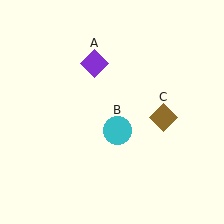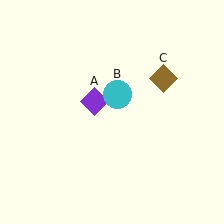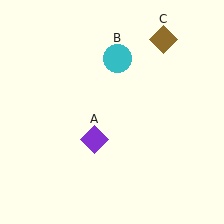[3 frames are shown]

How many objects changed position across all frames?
3 objects changed position: purple diamond (object A), cyan circle (object B), brown diamond (object C).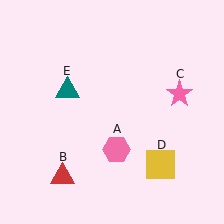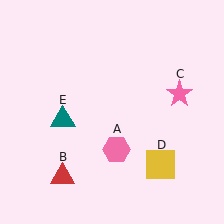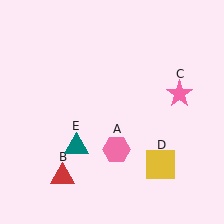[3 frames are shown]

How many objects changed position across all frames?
1 object changed position: teal triangle (object E).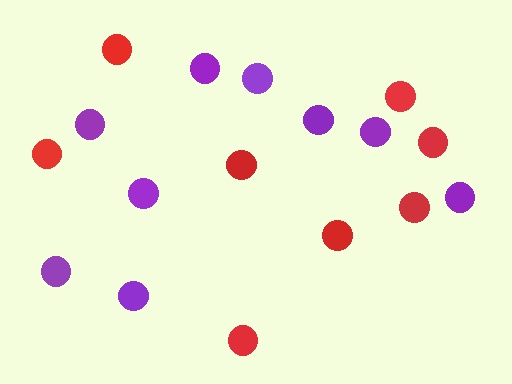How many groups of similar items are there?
There are 2 groups: one group of red circles (8) and one group of purple circles (9).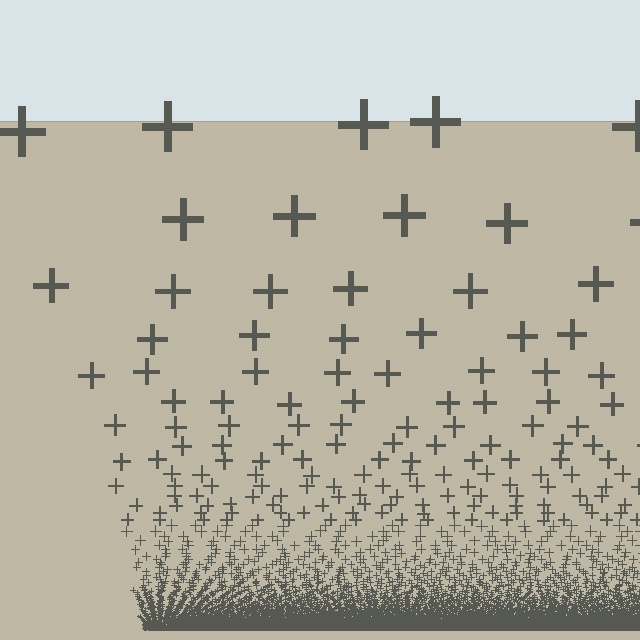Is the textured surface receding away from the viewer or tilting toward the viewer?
The surface appears to tilt toward the viewer. Texture elements get larger and sparser toward the top.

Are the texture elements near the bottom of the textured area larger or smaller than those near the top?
Smaller. The gradient is inverted — elements near the bottom are smaller and denser.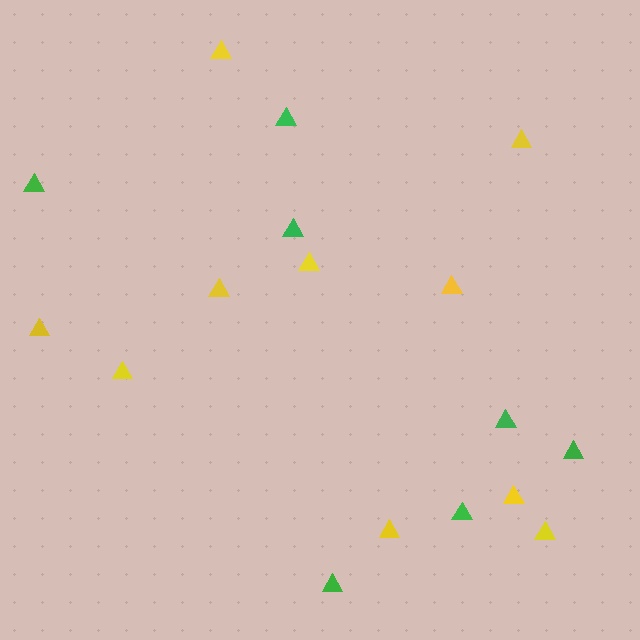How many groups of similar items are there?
There are 2 groups: one group of yellow triangles (10) and one group of green triangles (7).